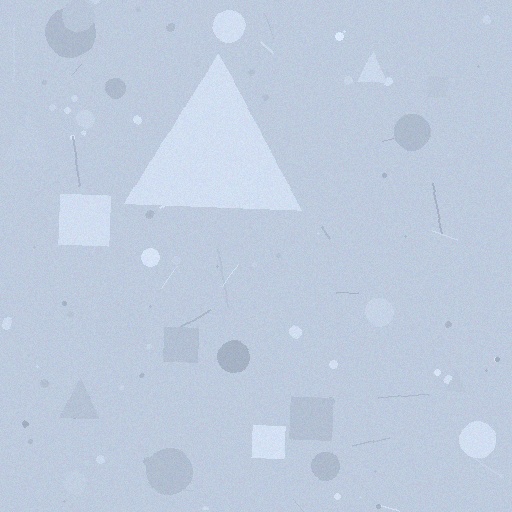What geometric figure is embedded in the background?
A triangle is embedded in the background.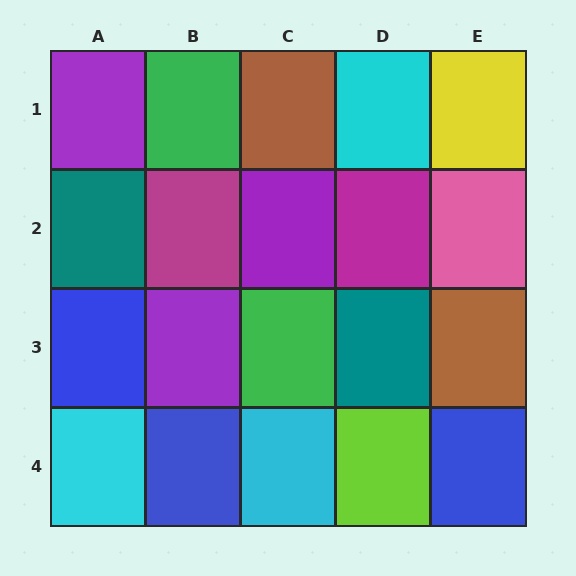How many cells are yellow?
1 cell is yellow.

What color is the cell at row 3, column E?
Brown.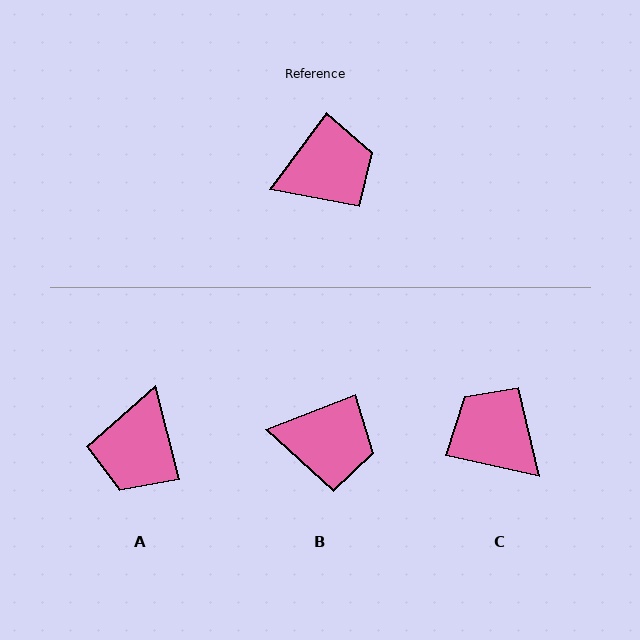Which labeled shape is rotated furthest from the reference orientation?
A, about 129 degrees away.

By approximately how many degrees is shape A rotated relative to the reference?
Approximately 129 degrees clockwise.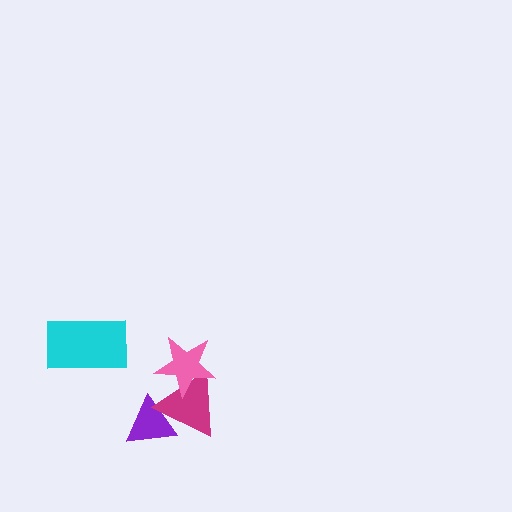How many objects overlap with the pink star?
1 object overlaps with the pink star.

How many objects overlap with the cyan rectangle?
0 objects overlap with the cyan rectangle.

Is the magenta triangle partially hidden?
Yes, it is partially covered by another shape.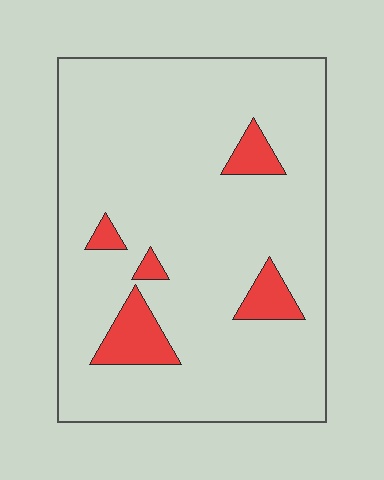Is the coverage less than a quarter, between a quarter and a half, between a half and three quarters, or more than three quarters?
Less than a quarter.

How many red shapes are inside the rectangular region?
5.